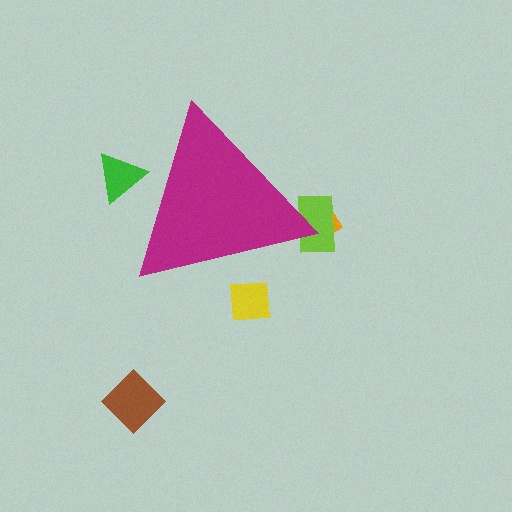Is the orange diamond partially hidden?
Yes, the orange diamond is partially hidden behind the magenta triangle.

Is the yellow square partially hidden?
Yes, the yellow square is partially hidden behind the magenta triangle.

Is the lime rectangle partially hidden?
Yes, the lime rectangle is partially hidden behind the magenta triangle.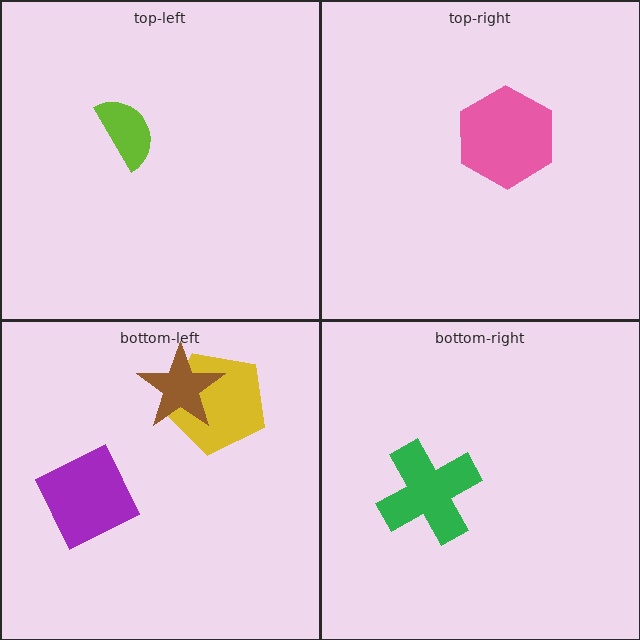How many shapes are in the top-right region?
1.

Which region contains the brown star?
The bottom-left region.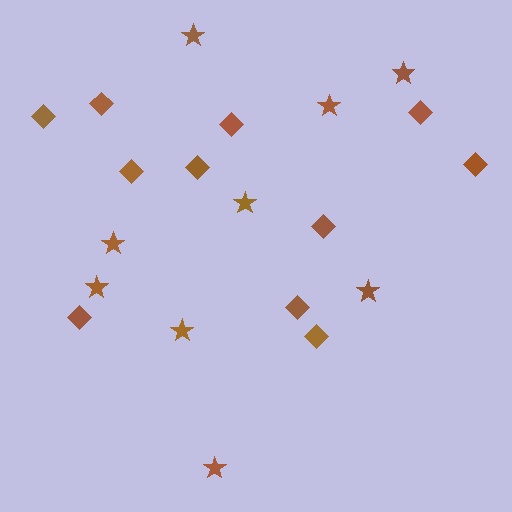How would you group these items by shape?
There are 2 groups: one group of stars (9) and one group of diamonds (11).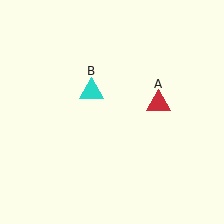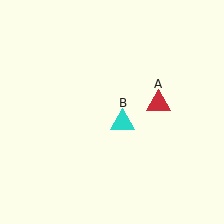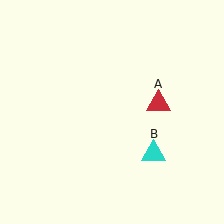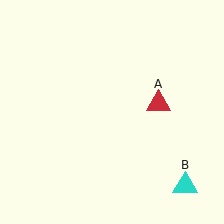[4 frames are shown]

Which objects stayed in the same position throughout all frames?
Red triangle (object A) remained stationary.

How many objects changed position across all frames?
1 object changed position: cyan triangle (object B).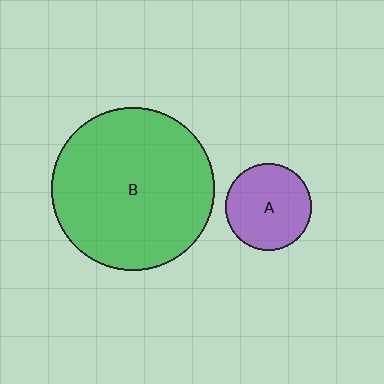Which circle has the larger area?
Circle B (green).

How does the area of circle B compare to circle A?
Approximately 3.5 times.